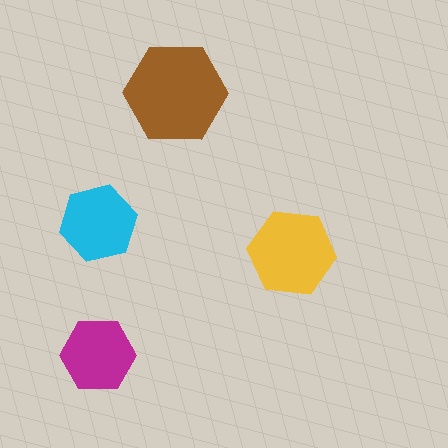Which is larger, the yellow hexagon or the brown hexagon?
The brown one.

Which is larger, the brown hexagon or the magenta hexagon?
The brown one.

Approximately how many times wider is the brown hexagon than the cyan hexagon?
About 1.5 times wider.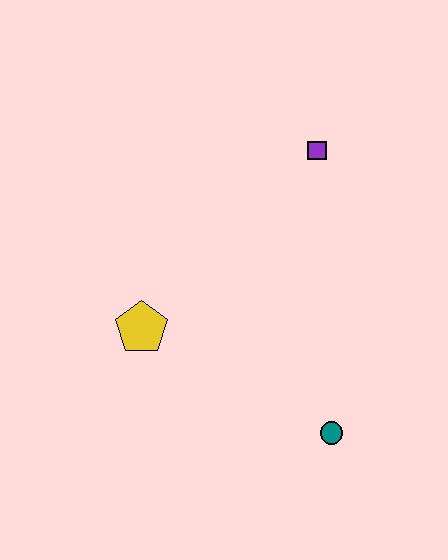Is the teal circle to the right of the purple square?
Yes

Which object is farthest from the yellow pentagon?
The purple square is farthest from the yellow pentagon.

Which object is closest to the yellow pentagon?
The teal circle is closest to the yellow pentagon.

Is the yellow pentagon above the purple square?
No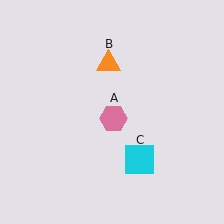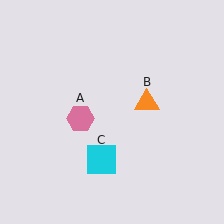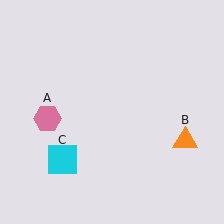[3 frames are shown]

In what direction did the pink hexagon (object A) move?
The pink hexagon (object A) moved left.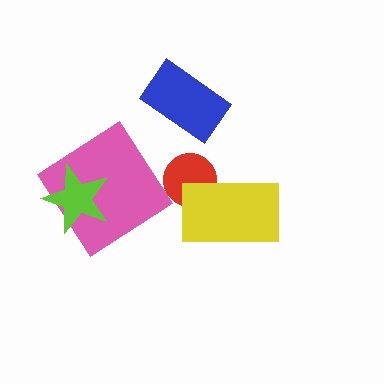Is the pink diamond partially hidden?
Yes, it is partially covered by another shape.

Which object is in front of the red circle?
The yellow rectangle is in front of the red circle.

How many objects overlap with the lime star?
1 object overlaps with the lime star.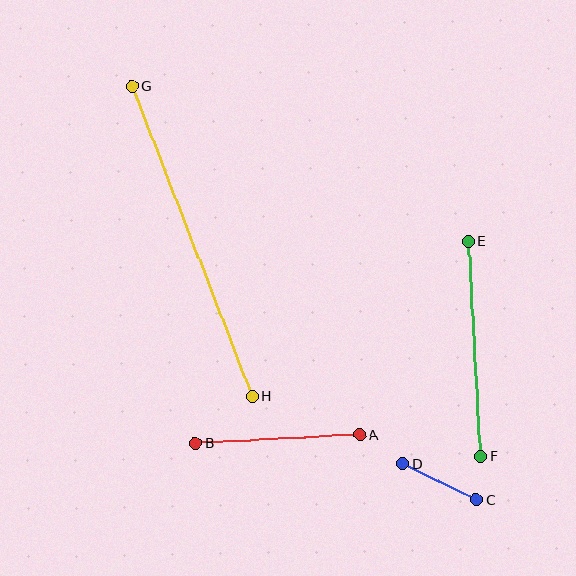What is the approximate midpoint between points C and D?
The midpoint is at approximately (439, 482) pixels.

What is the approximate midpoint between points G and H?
The midpoint is at approximately (192, 241) pixels.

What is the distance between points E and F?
The distance is approximately 215 pixels.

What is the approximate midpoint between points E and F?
The midpoint is at approximately (475, 349) pixels.